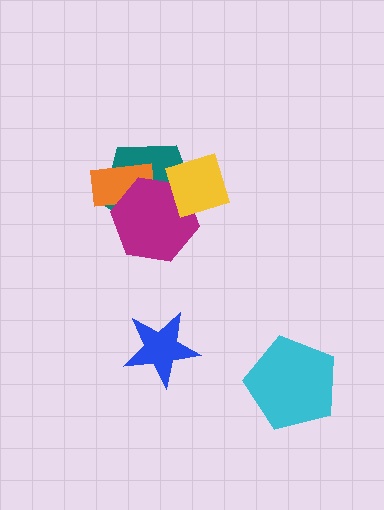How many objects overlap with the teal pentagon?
3 objects overlap with the teal pentagon.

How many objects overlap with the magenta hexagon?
3 objects overlap with the magenta hexagon.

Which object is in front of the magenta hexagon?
The yellow diamond is in front of the magenta hexagon.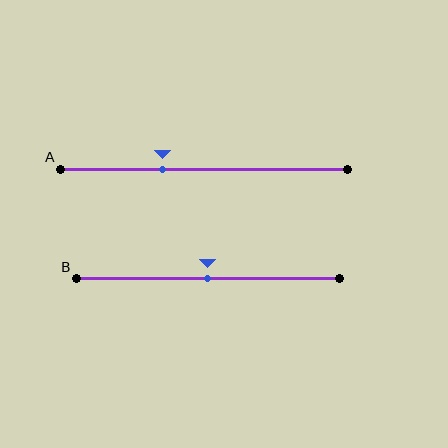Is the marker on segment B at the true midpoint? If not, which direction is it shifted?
Yes, the marker on segment B is at the true midpoint.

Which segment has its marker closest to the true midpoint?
Segment B has its marker closest to the true midpoint.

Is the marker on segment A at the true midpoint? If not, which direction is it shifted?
No, the marker on segment A is shifted to the left by about 14% of the segment length.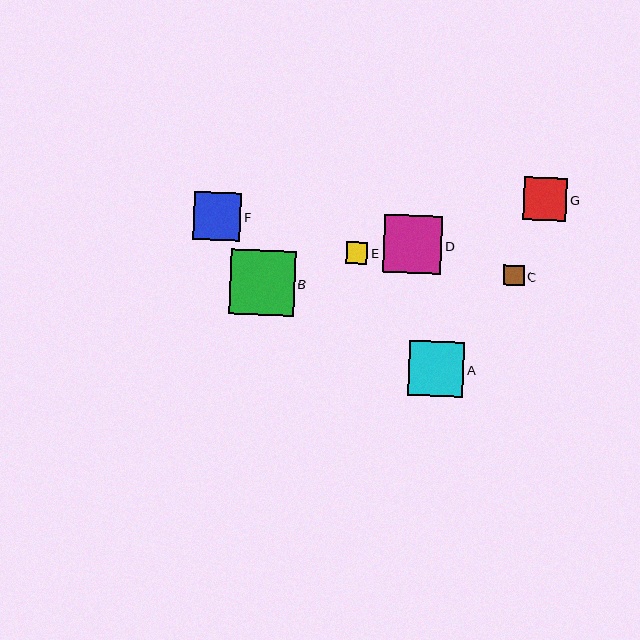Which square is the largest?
Square B is the largest with a size of approximately 65 pixels.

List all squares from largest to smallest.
From largest to smallest: B, D, A, F, G, E, C.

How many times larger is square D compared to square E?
Square D is approximately 2.7 times the size of square E.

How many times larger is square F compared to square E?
Square F is approximately 2.2 times the size of square E.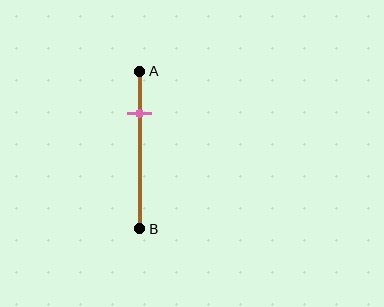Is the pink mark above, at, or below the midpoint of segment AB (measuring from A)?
The pink mark is above the midpoint of segment AB.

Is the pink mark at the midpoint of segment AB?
No, the mark is at about 25% from A, not at the 50% midpoint.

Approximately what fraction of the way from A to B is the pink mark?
The pink mark is approximately 25% of the way from A to B.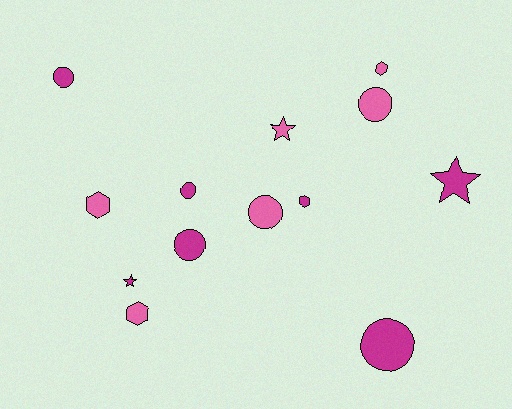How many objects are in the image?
There are 13 objects.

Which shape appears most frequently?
Circle, with 6 objects.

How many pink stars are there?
There is 1 pink star.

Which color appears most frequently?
Magenta, with 7 objects.